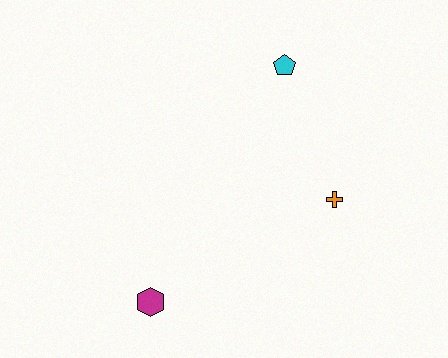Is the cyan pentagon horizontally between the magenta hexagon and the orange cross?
Yes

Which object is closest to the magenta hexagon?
The orange cross is closest to the magenta hexagon.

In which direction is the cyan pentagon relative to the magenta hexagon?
The cyan pentagon is above the magenta hexagon.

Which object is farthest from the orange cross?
The magenta hexagon is farthest from the orange cross.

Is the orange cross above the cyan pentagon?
No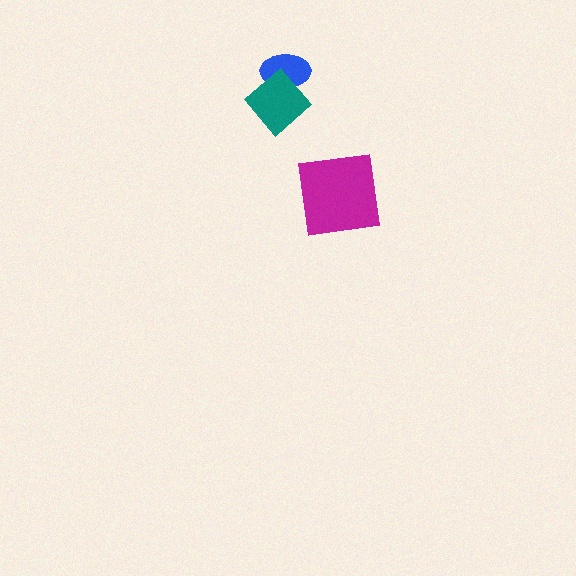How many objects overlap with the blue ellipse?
1 object overlaps with the blue ellipse.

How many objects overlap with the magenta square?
0 objects overlap with the magenta square.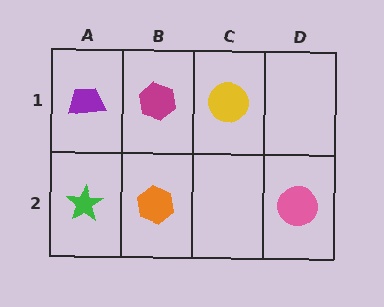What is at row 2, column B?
An orange hexagon.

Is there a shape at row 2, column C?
No, that cell is empty.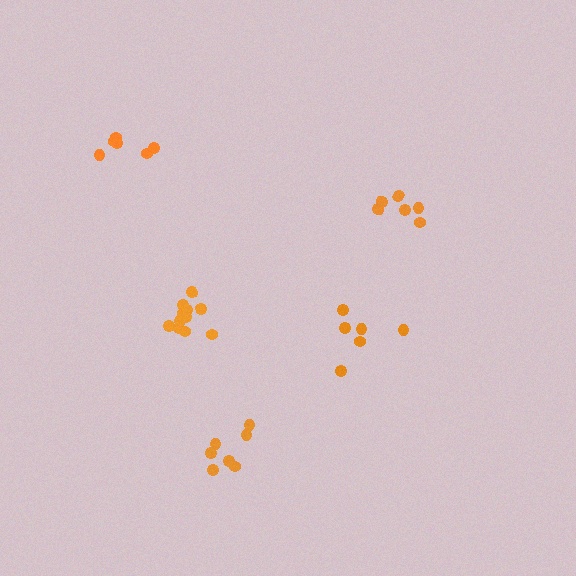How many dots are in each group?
Group 1: 11 dots, Group 2: 7 dots, Group 3: 6 dots, Group 4: 6 dots, Group 5: 7 dots (37 total).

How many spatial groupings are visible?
There are 5 spatial groupings.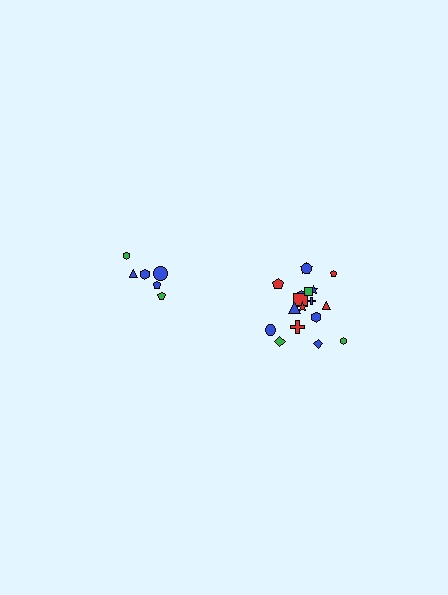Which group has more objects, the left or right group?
The right group.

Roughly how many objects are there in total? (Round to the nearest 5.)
Roughly 25 objects in total.